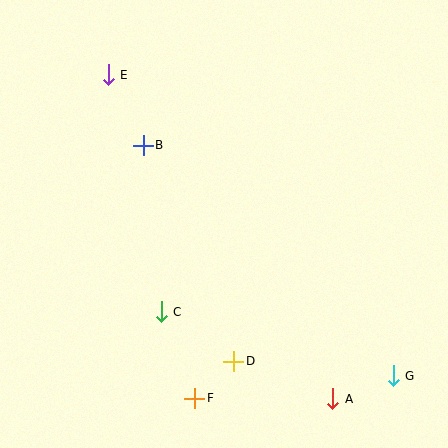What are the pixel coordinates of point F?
Point F is at (195, 398).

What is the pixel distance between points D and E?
The distance between D and E is 313 pixels.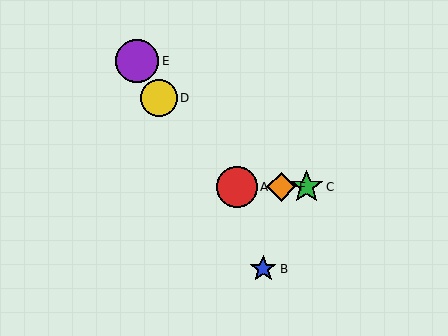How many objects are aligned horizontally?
3 objects (A, C, F) are aligned horizontally.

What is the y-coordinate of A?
Object A is at y≈187.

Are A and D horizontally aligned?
No, A is at y≈187 and D is at y≈98.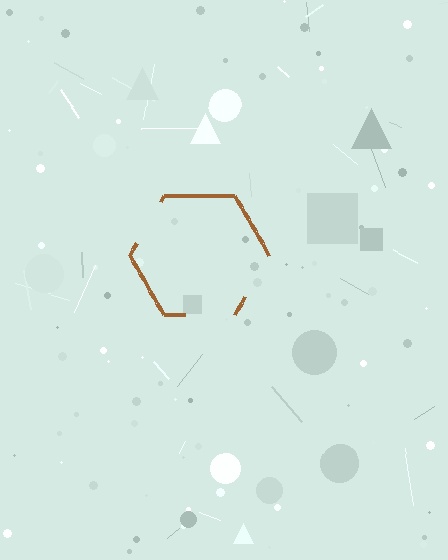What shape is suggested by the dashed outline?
The dashed outline suggests a hexagon.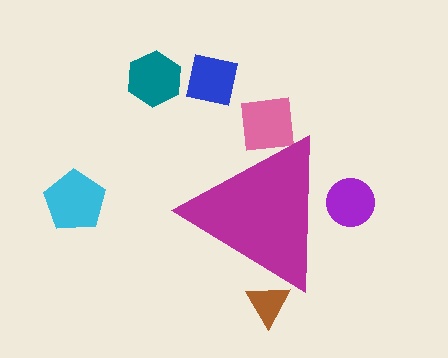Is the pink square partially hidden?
Yes, the pink square is partially hidden behind the magenta triangle.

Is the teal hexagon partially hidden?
No, the teal hexagon is fully visible.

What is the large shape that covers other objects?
A magenta triangle.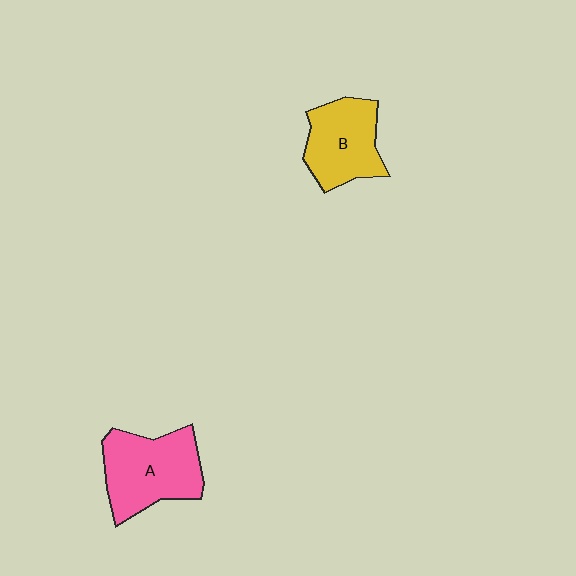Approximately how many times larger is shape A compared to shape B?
Approximately 1.2 times.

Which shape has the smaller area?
Shape B (yellow).